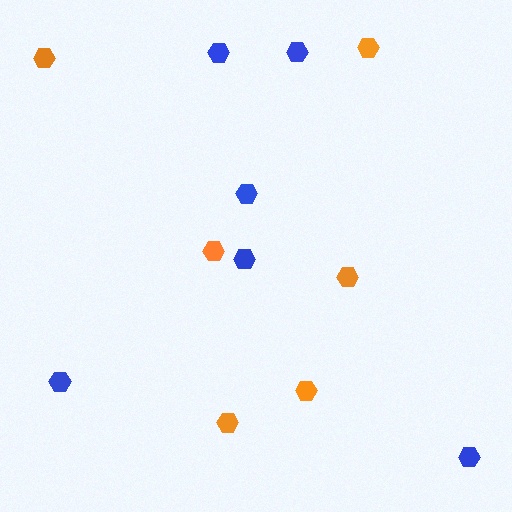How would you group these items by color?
There are 2 groups: one group of blue hexagons (6) and one group of orange hexagons (6).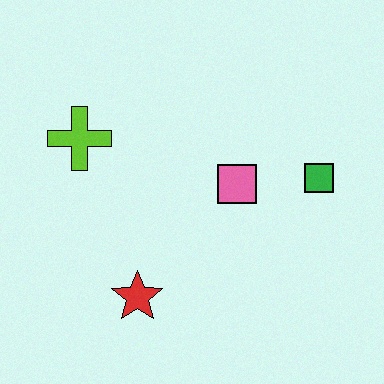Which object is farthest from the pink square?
The lime cross is farthest from the pink square.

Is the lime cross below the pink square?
No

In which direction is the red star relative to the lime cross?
The red star is below the lime cross.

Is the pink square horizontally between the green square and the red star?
Yes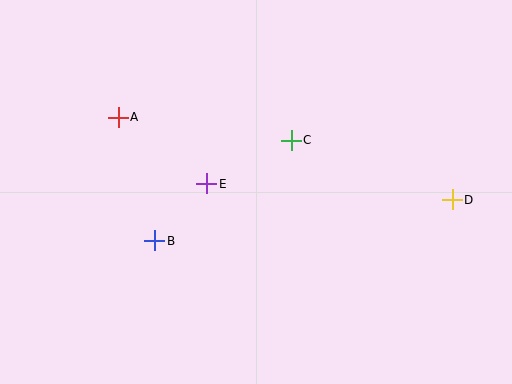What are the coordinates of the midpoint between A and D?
The midpoint between A and D is at (285, 158).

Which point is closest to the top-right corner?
Point D is closest to the top-right corner.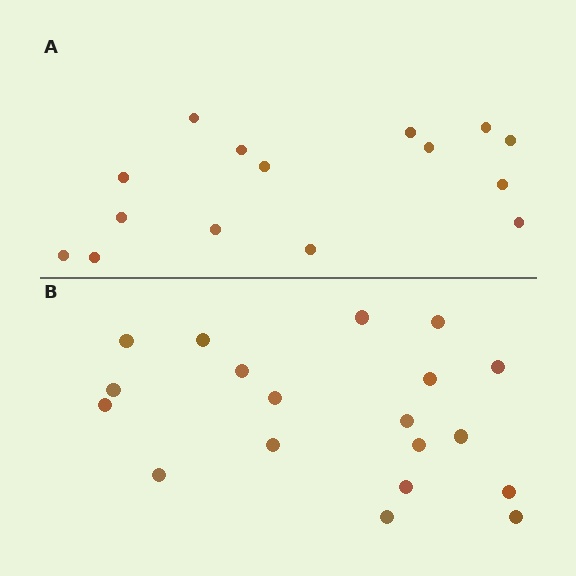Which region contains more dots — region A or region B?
Region B (the bottom region) has more dots.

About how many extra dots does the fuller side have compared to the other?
Region B has about 4 more dots than region A.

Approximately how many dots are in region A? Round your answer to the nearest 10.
About 20 dots. (The exact count is 15, which rounds to 20.)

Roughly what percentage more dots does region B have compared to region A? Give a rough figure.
About 25% more.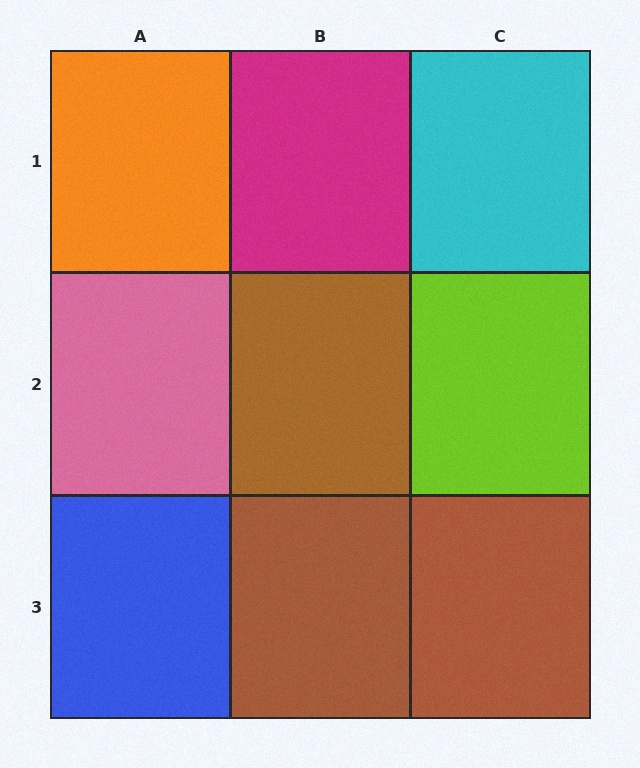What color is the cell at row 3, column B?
Brown.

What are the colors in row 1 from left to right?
Orange, magenta, cyan.